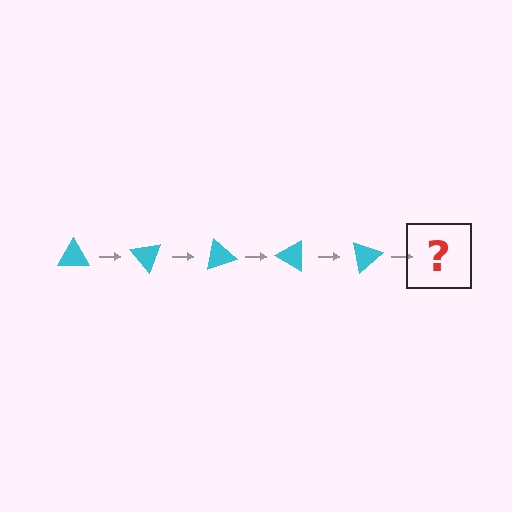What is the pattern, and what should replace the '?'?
The pattern is that the triangle rotates 50 degrees each step. The '?' should be a cyan triangle rotated 250 degrees.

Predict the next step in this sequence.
The next step is a cyan triangle rotated 250 degrees.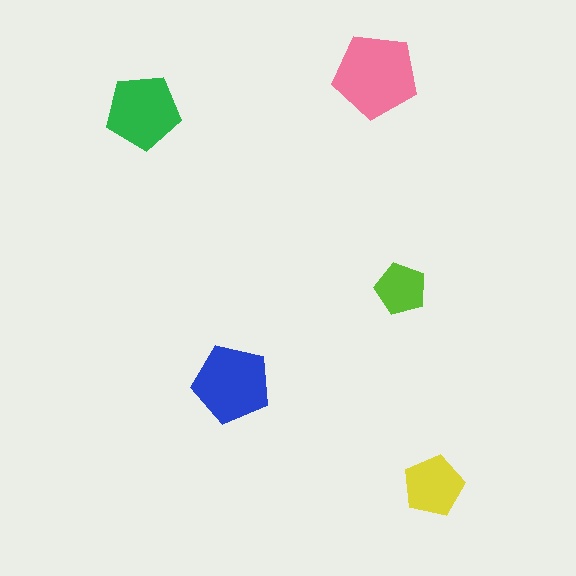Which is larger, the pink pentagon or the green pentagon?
The pink one.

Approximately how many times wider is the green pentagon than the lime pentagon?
About 1.5 times wider.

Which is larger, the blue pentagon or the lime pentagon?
The blue one.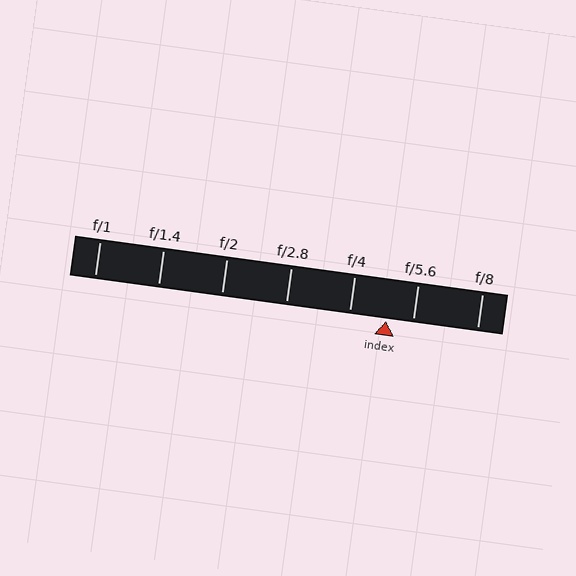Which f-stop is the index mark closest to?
The index mark is closest to f/5.6.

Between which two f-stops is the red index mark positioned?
The index mark is between f/4 and f/5.6.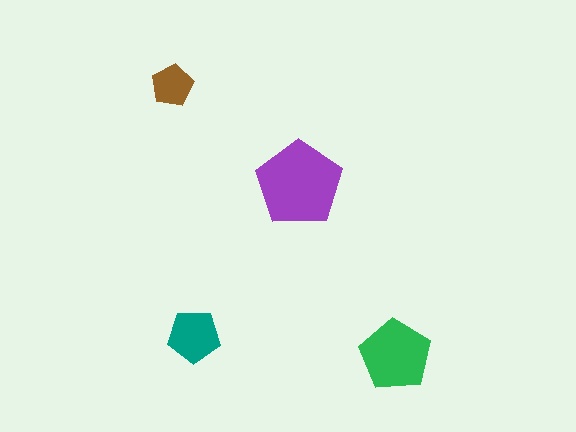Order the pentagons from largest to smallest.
the purple one, the green one, the teal one, the brown one.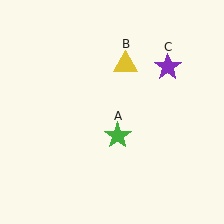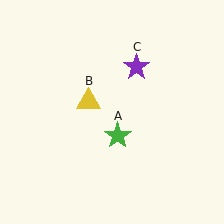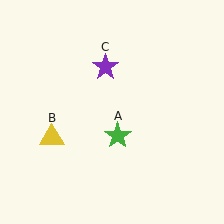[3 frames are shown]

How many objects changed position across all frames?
2 objects changed position: yellow triangle (object B), purple star (object C).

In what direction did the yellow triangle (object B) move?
The yellow triangle (object B) moved down and to the left.